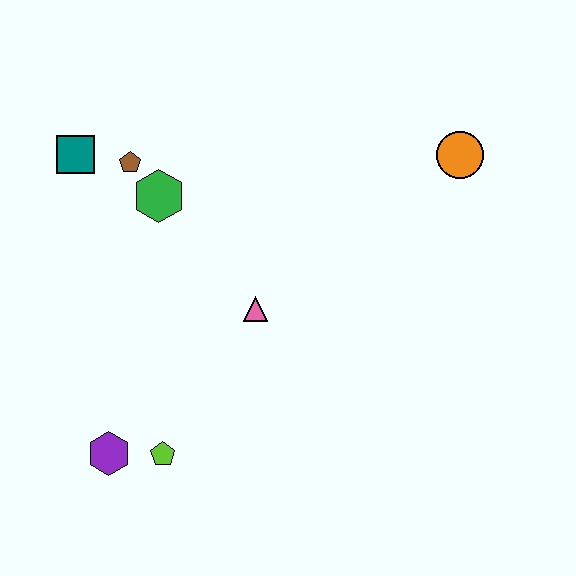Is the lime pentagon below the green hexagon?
Yes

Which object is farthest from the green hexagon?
The orange circle is farthest from the green hexagon.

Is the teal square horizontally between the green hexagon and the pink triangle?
No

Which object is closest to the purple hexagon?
The lime pentagon is closest to the purple hexagon.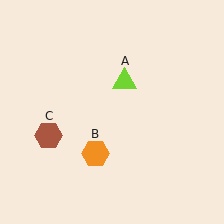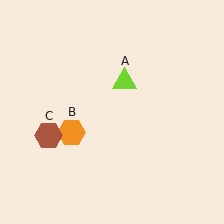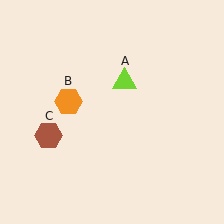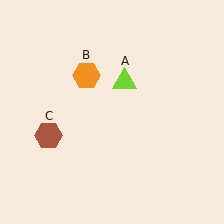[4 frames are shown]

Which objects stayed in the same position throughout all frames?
Lime triangle (object A) and brown hexagon (object C) remained stationary.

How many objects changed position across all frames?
1 object changed position: orange hexagon (object B).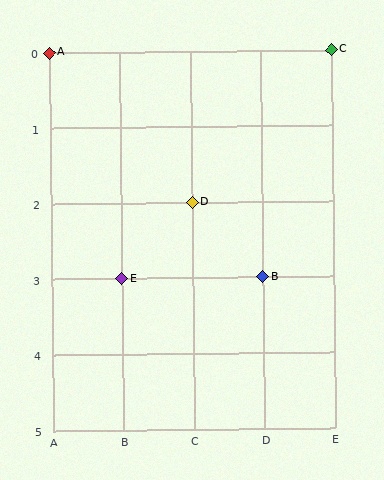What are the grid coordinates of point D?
Point D is at grid coordinates (C, 2).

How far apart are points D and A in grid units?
Points D and A are 2 columns and 2 rows apart (about 2.8 grid units diagonally).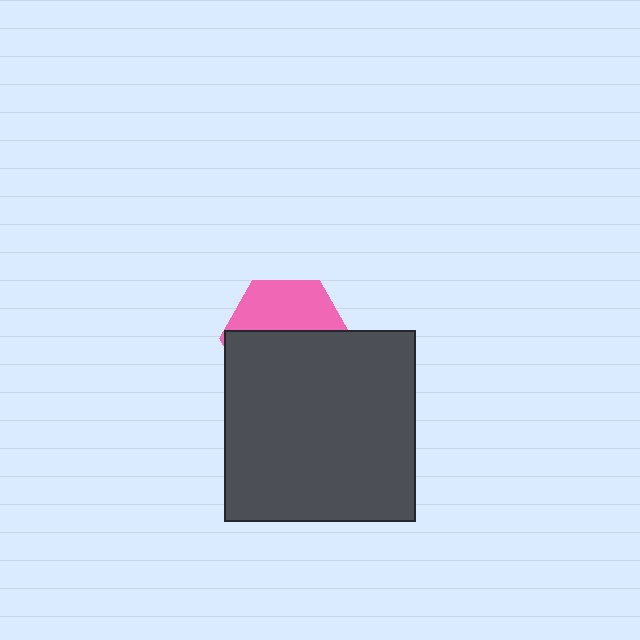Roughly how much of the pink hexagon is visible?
A small part of it is visible (roughly 41%).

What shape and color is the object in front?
The object in front is a dark gray square.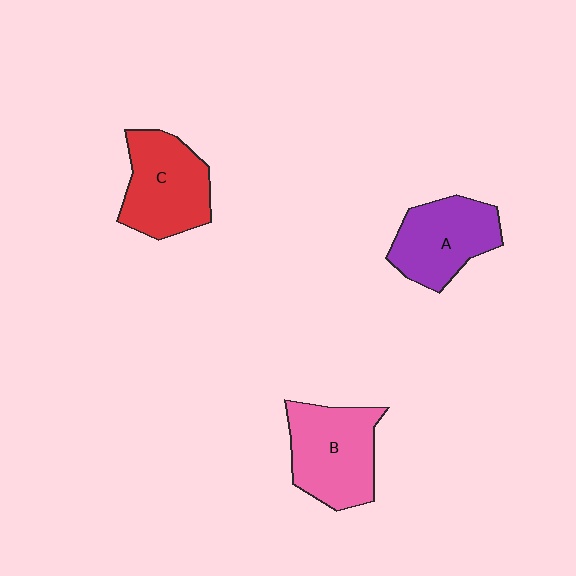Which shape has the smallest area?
Shape A (purple).